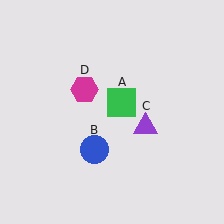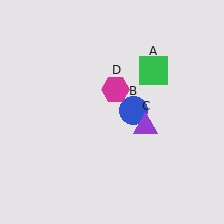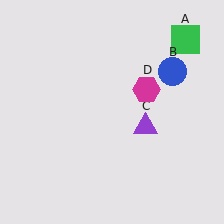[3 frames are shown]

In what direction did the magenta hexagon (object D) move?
The magenta hexagon (object D) moved right.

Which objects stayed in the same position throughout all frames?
Purple triangle (object C) remained stationary.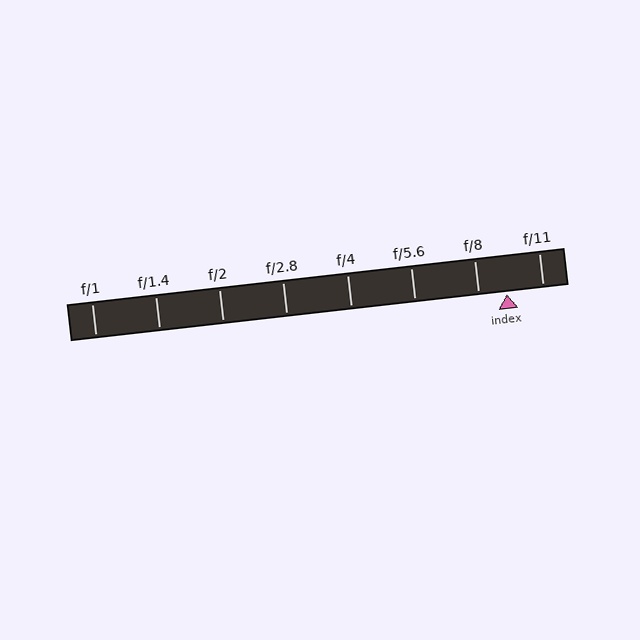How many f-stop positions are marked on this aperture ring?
There are 8 f-stop positions marked.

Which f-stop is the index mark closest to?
The index mark is closest to f/8.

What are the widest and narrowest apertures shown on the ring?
The widest aperture shown is f/1 and the narrowest is f/11.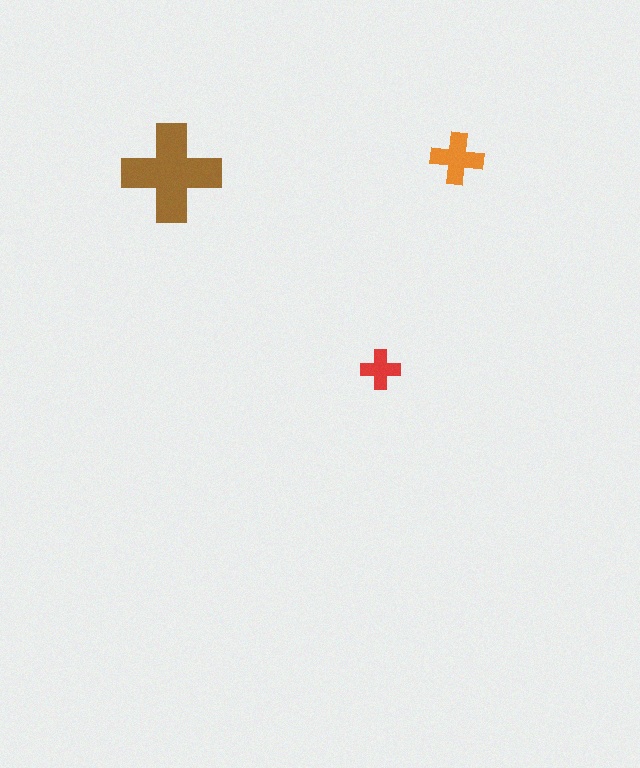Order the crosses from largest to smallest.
the brown one, the orange one, the red one.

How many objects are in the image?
There are 3 objects in the image.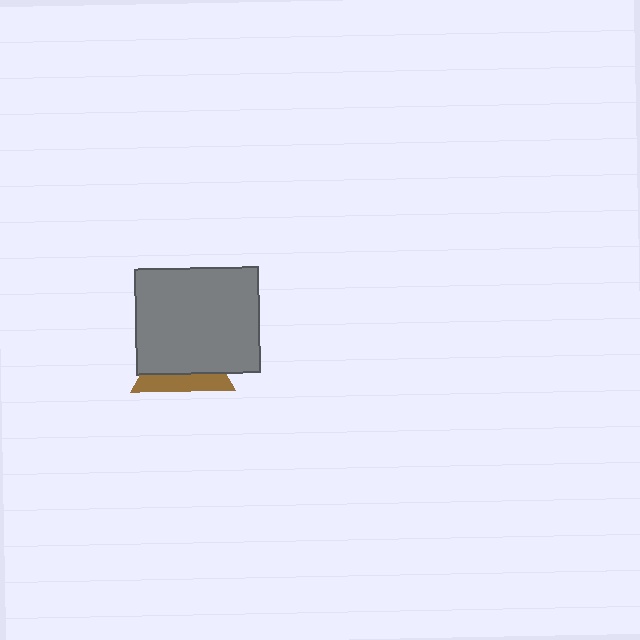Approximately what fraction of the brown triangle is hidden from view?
Roughly 65% of the brown triangle is hidden behind the gray rectangle.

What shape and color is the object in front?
The object in front is a gray rectangle.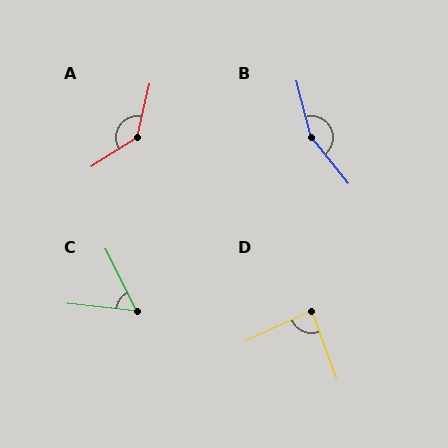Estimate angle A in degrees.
Approximately 136 degrees.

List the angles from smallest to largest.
C (56°), D (86°), A (136°), B (156°).